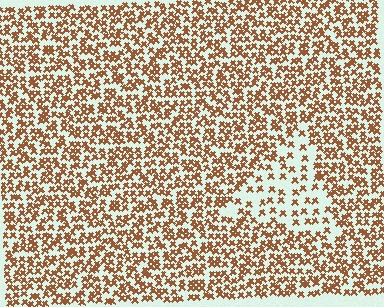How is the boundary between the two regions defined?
The boundary is defined by a change in element density (approximately 2.2x ratio). All elements are the same color, size, and shape.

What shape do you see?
I see a triangle.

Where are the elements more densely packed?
The elements are more densely packed outside the triangle boundary.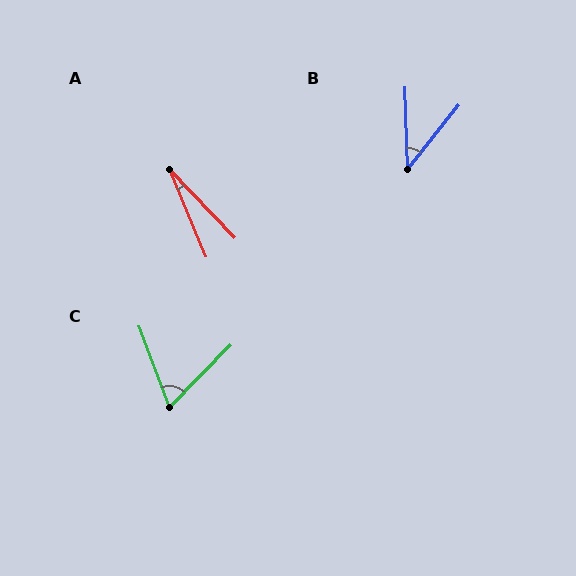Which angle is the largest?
C, at approximately 65 degrees.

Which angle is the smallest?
A, at approximately 21 degrees.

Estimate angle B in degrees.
Approximately 41 degrees.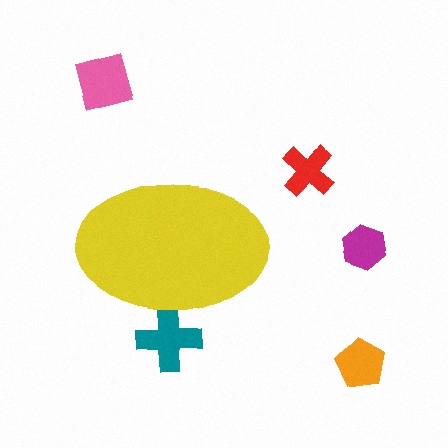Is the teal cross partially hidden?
Yes, the teal cross is partially hidden behind the yellow ellipse.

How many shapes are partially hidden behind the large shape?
1 shape is partially hidden.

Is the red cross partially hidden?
No, the red cross is fully visible.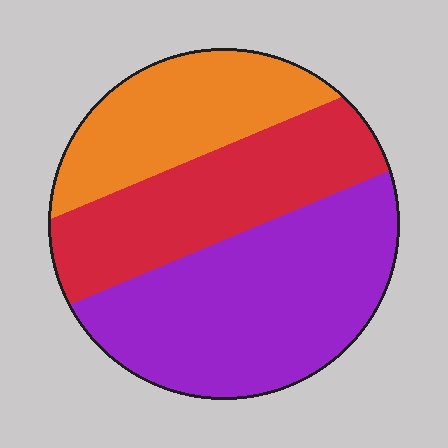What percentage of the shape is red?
Red covers 31% of the shape.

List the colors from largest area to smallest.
From largest to smallest: purple, red, orange.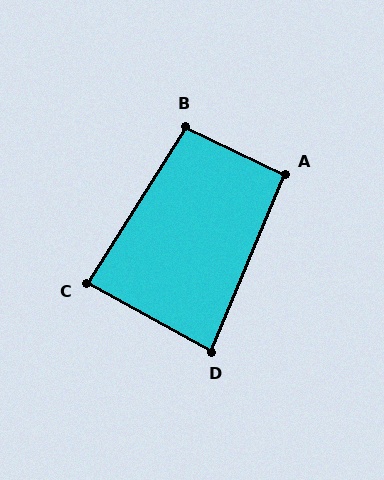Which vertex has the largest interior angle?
B, at approximately 96 degrees.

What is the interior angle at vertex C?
Approximately 87 degrees (approximately right).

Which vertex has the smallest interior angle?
D, at approximately 84 degrees.